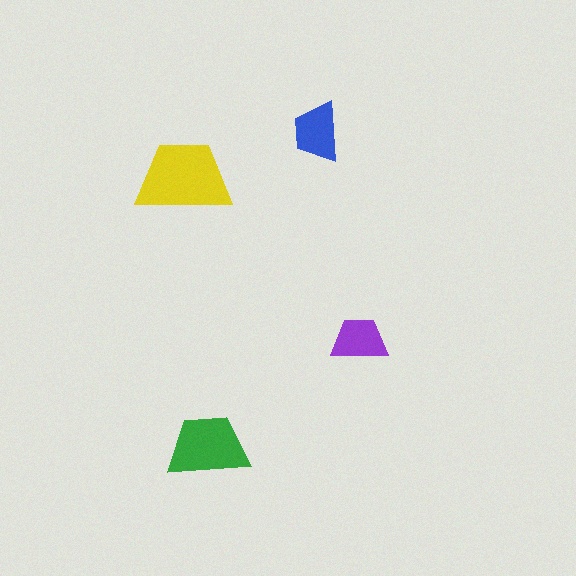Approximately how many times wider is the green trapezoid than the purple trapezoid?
About 1.5 times wider.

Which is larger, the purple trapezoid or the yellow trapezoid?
The yellow one.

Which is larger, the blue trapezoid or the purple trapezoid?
The blue one.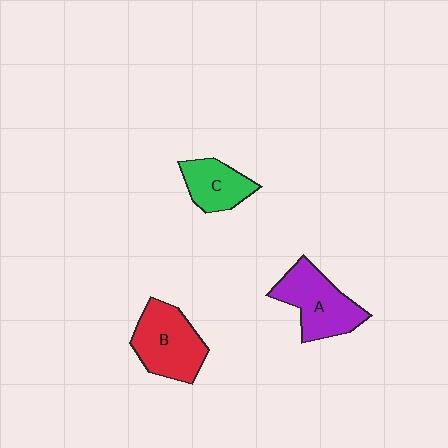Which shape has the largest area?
Shape A (purple).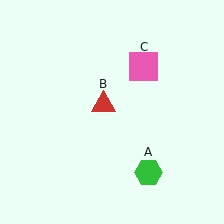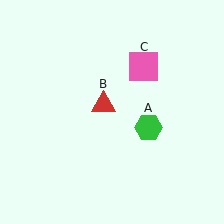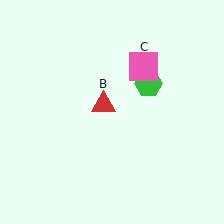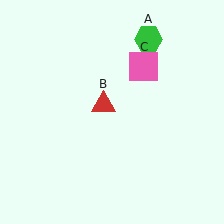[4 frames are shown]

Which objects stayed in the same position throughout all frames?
Red triangle (object B) and pink square (object C) remained stationary.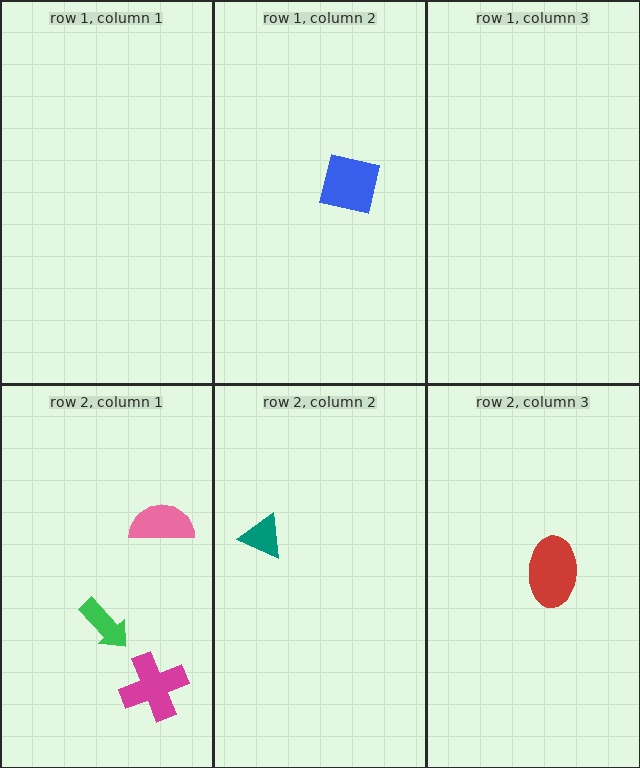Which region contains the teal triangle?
The row 2, column 2 region.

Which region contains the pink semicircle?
The row 2, column 1 region.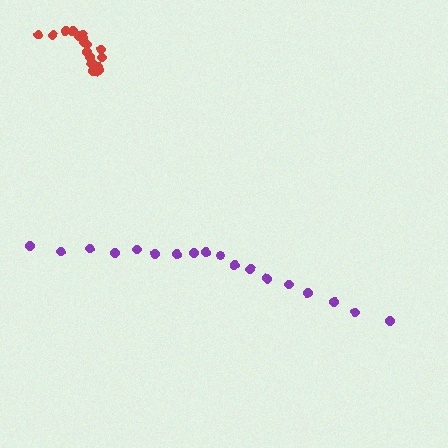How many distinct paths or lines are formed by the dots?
There are 2 distinct paths.